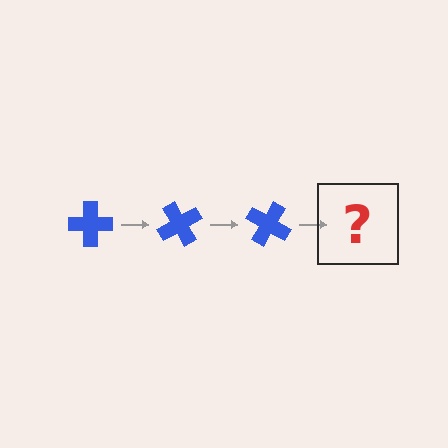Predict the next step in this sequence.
The next step is a blue cross rotated 180 degrees.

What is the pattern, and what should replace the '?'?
The pattern is that the cross rotates 60 degrees each step. The '?' should be a blue cross rotated 180 degrees.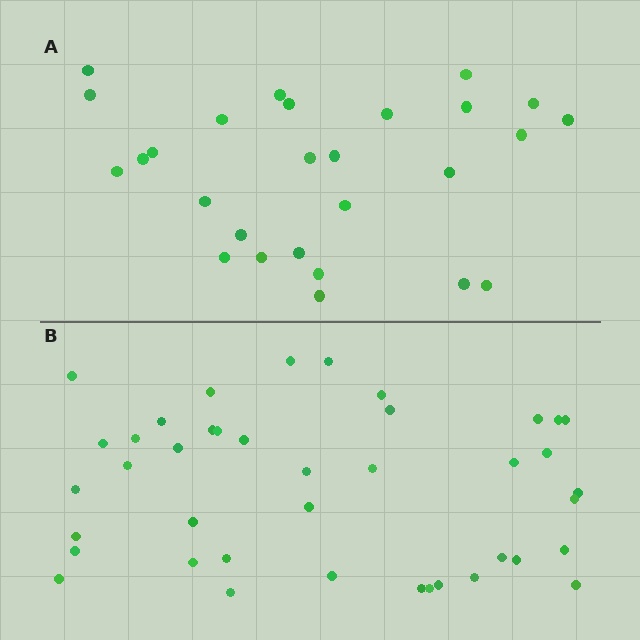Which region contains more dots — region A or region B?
Region B (the bottom region) has more dots.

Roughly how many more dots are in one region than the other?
Region B has approximately 15 more dots than region A.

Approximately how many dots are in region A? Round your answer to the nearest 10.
About 30 dots. (The exact count is 27, which rounds to 30.)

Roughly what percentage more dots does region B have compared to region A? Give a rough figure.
About 50% more.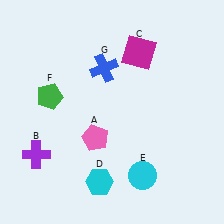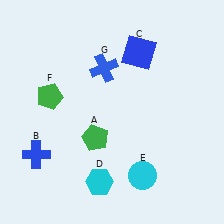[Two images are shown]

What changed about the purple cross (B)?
In Image 1, B is purple. In Image 2, it changed to blue.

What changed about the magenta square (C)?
In Image 1, C is magenta. In Image 2, it changed to blue.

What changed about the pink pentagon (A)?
In Image 1, A is pink. In Image 2, it changed to green.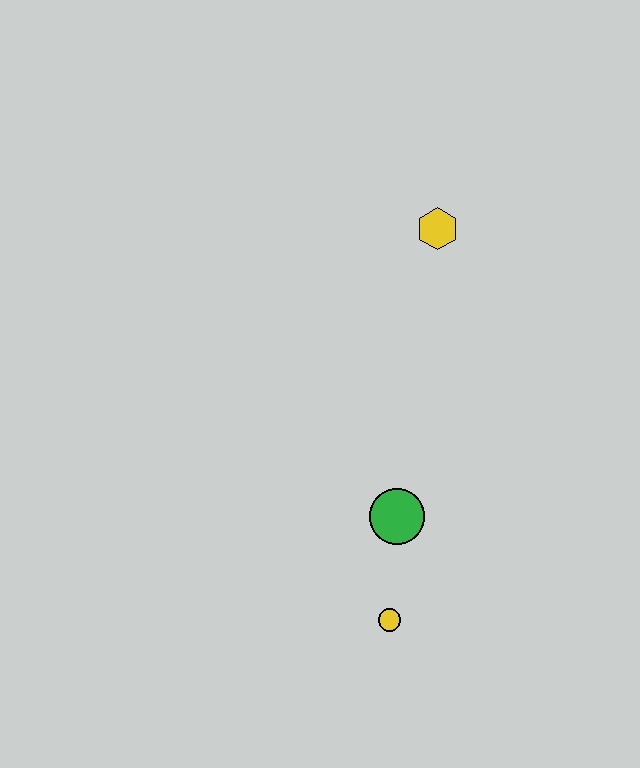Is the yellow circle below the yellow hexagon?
Yes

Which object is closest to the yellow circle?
The green circle is closest to the yellow circle.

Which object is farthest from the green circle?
The yellow hexagon is farthest from the green circle.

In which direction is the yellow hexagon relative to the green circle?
The yellow hexagon is above the green circle.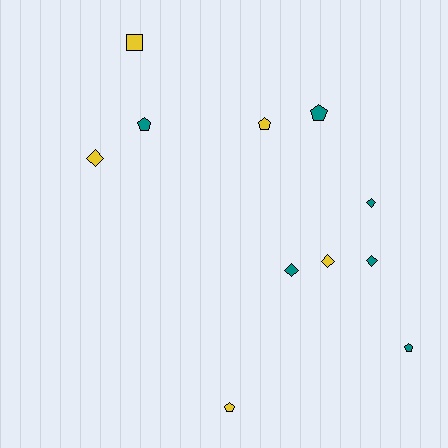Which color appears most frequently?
Teal, with 6 objects.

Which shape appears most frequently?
Diamond, with 5 objects.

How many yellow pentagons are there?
There are 2 yellow pentagons.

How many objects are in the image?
There are 11 objects.